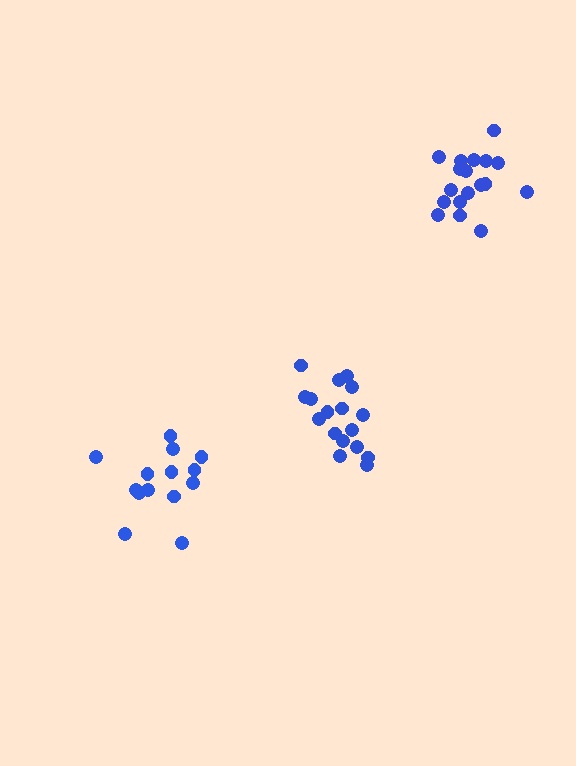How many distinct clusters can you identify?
There are 3 distinct clusters.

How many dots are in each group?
Group 1: 14 dots, Group 2: 18 dots, Group 3: 17 dots (49 total).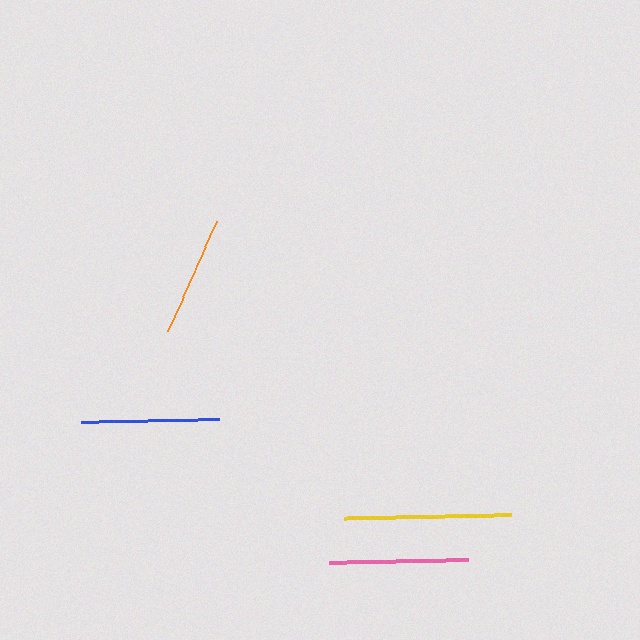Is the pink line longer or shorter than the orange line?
The pink line is longer than the orange line.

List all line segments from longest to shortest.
From longest to shortest: yellow, pink, blue, orange.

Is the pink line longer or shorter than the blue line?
The pink line is longer than the blue line.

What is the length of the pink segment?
The pink segment is approximately 139 pixels long.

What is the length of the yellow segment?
The yellow segment is approximately 167 pixels long.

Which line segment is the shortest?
The orange line is the shortest at approximately 121 pixels.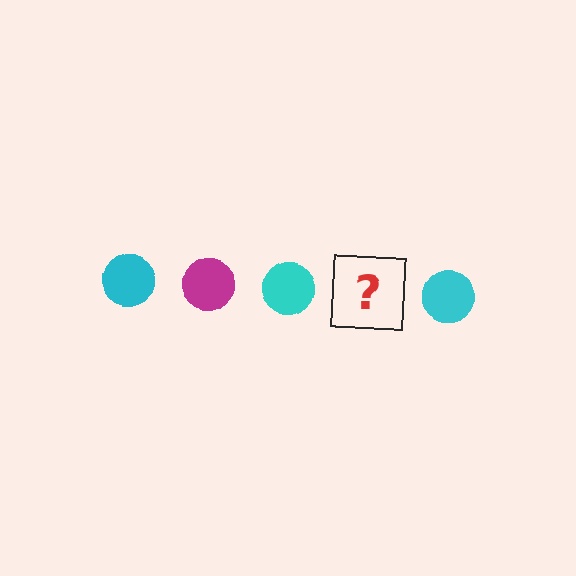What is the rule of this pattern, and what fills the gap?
The rule is that the pattern cycles through cyan, magenta circles. The gap should be filled with a magenta circle.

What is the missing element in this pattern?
The missing element is a magenta circle.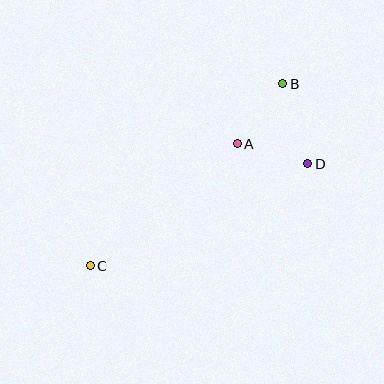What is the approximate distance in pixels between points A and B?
The distance between A and B is approximately 76 pixels.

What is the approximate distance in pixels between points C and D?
The distance between C and D is approximately 240 pixels.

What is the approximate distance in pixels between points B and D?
The distance between B and D is approximately 84 pixels.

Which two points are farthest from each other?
Points B and C are farthest from each other.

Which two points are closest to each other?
Points A and D are closest to each other.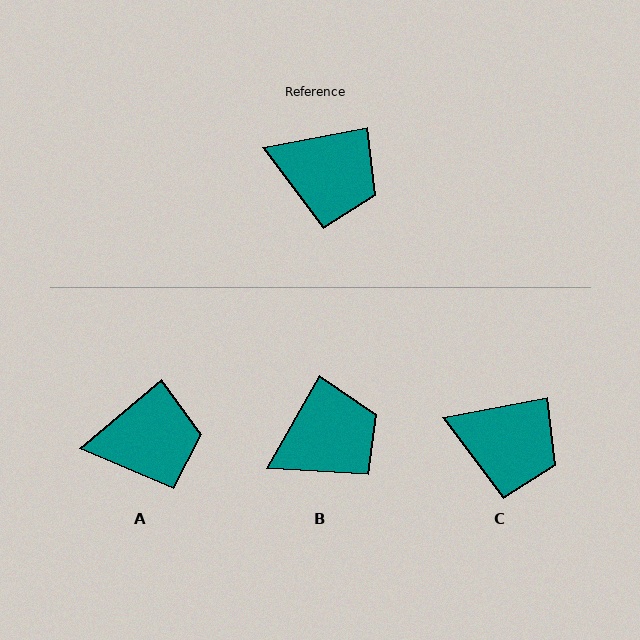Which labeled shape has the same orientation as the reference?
C.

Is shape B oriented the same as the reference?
No, it is off by about 50 degrees.